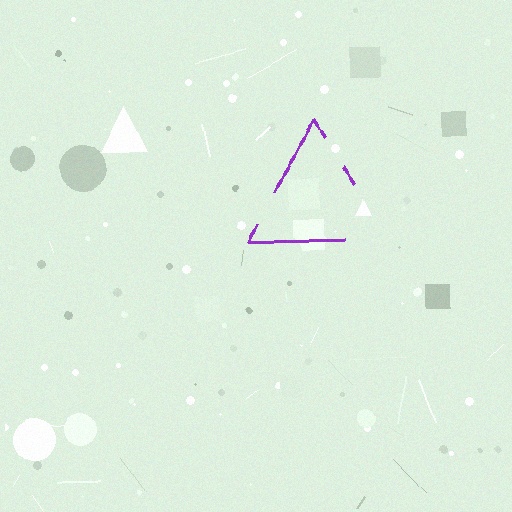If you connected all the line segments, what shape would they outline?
They would outline a triangle.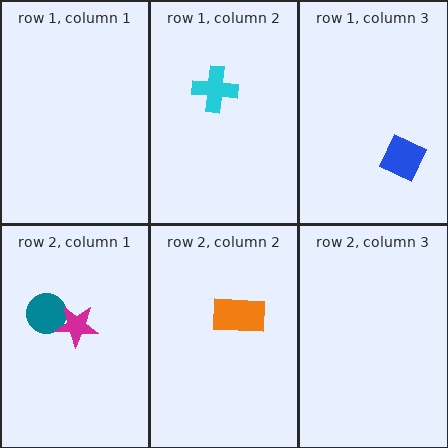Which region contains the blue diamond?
The row 1, column 3 region.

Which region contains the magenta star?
The row 2, column 1 region.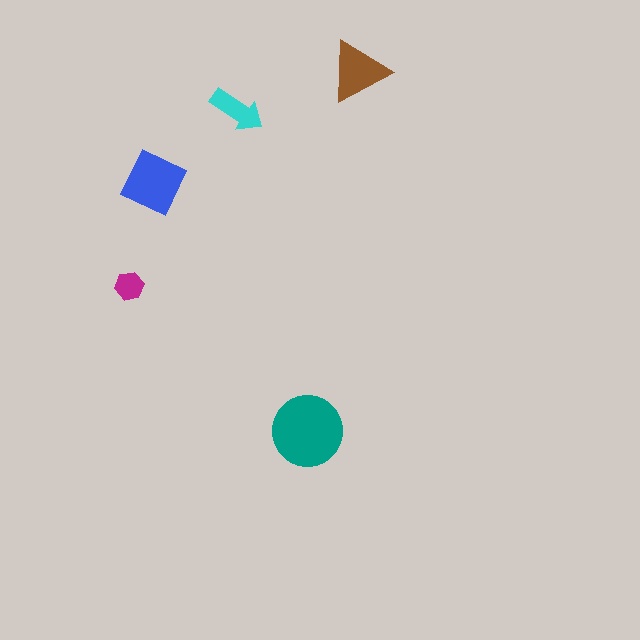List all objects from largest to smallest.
The teal circle, the blue square, the brown triangle, the cyan arrow, the magenta hexagon.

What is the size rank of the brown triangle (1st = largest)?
3rd.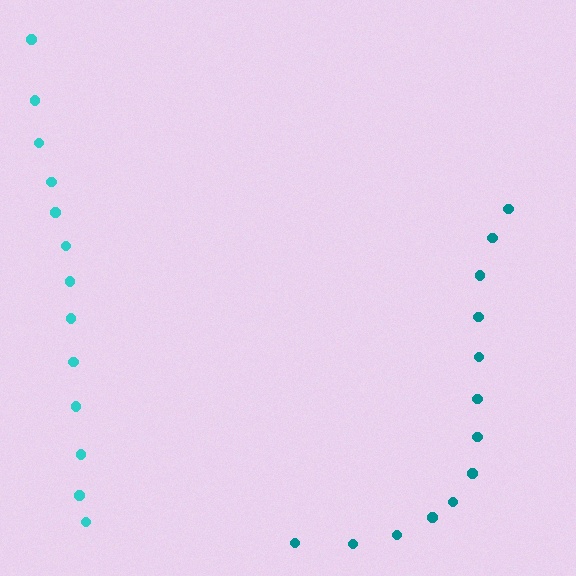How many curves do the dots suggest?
There are 2 distinct paths.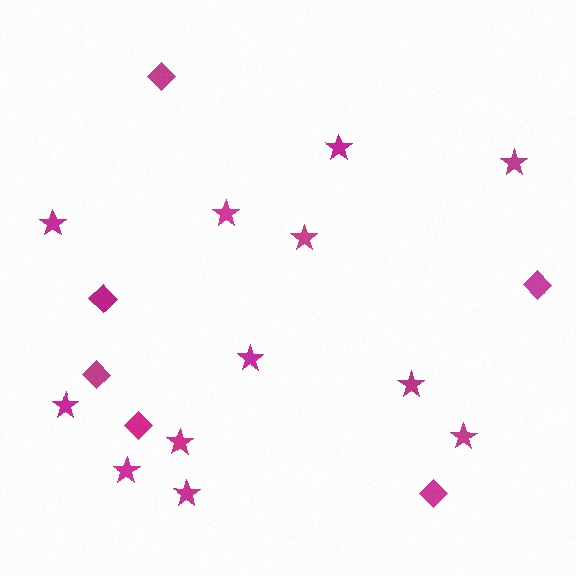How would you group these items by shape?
There are 2 groups: one group of diamonds (6) and one group of stars (12).